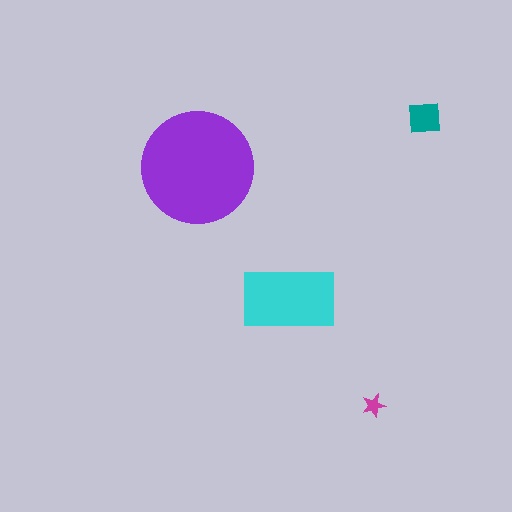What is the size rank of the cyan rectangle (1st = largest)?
2nd.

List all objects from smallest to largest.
The magenta star, the teal square, the cyan rectangle, the purple circle.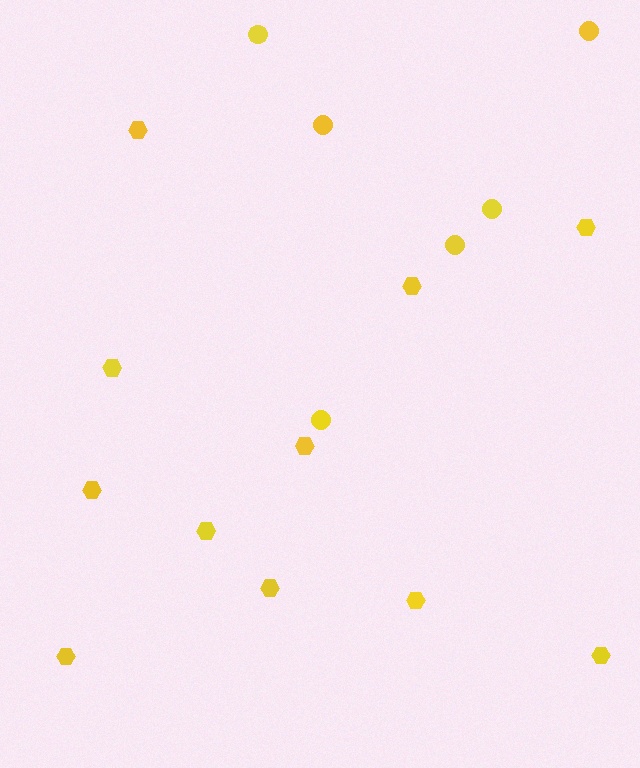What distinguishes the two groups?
There are 2 groups: one group of circles (6) and one group of hexagons (11).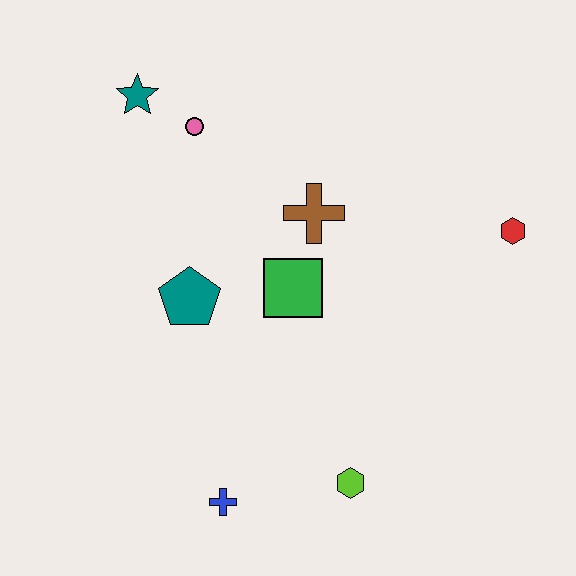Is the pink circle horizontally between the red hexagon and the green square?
No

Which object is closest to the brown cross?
The green square is closest to the brown cross.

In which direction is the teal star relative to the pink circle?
The teal star is to the left of the pink circle.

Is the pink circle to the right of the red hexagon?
No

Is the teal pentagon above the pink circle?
No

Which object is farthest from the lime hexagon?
The teal star is farthest from the lime hexagon.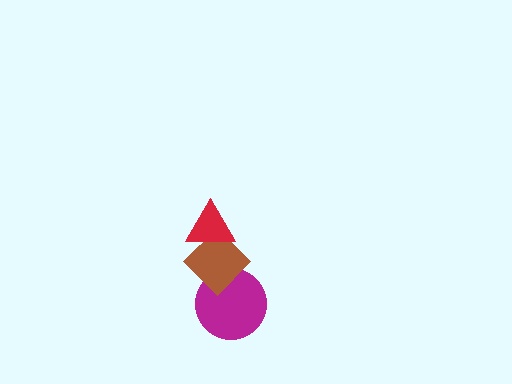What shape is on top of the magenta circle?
The brown diamond is on top of the magenta circle.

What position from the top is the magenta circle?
The magenta circle is 3rd from the top.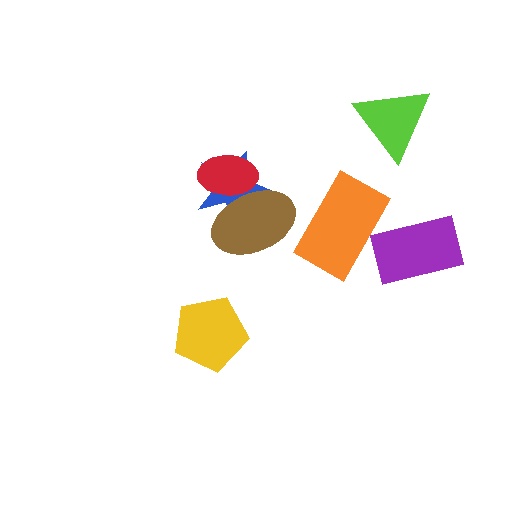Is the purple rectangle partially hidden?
Yes, it is partially covered by another shape.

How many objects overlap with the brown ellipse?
2 objects overlap with the brown ellipse.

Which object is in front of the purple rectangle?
The orange rectangle is in front of the purple rectangle.